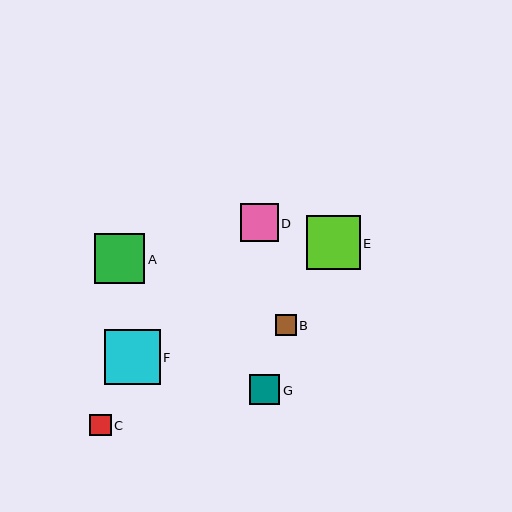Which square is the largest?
Square F is the largest with a size of approximately 55 pixels.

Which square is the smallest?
Square B is the smallest with a size of approximately 21 pixels.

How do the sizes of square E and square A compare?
Square E and square A are approximately the same size.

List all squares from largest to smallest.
From largest to smallest: F, E, A, D, G, C, B.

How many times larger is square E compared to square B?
Square E is approximately 2.6 times the size of square B.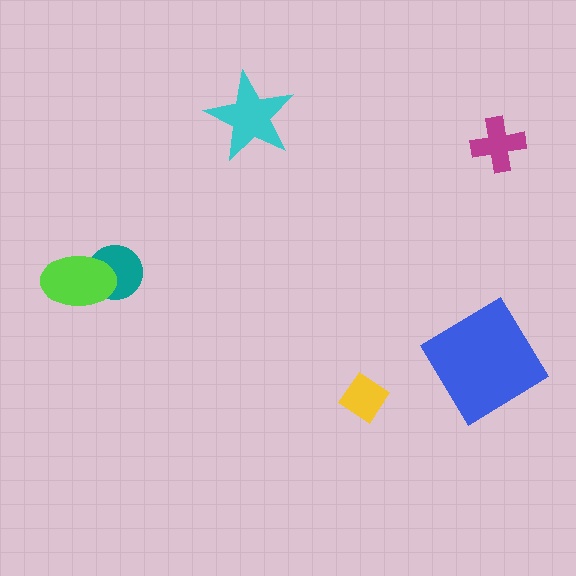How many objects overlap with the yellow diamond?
0 objects overlap with the yellow diamond.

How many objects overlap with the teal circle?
1 object overlaps with the teal circle.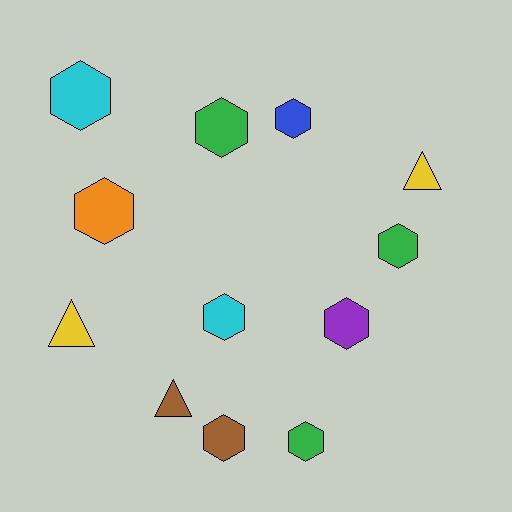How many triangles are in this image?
There are 3 triangles.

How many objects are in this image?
There are 12 objects.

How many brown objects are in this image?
There are 2 brown objects.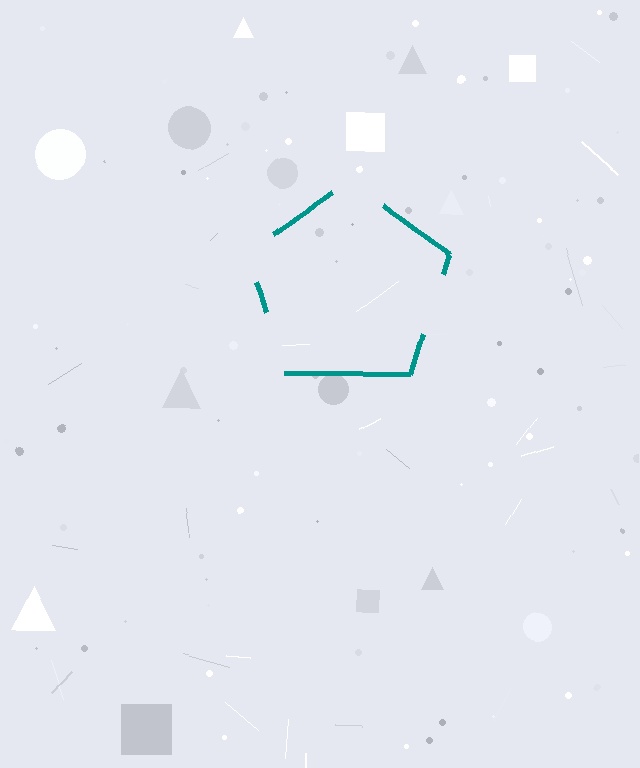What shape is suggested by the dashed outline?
The dashed outline suggests a pentagon.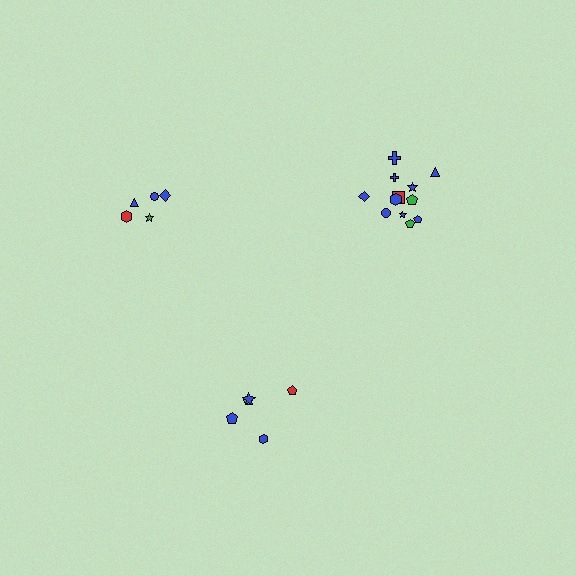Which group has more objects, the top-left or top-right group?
The top-right group.